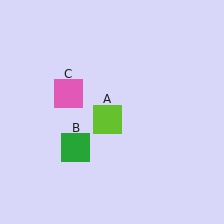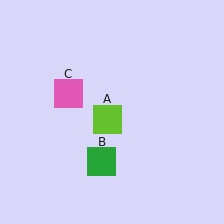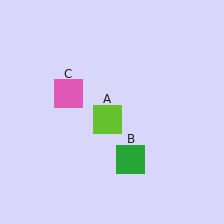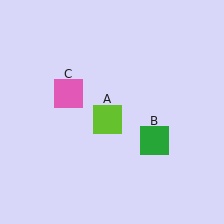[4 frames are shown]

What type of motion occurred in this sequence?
The green square (object B) rotated counterclockwise around the center of the scene.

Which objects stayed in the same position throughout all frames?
Lime square (object A) and pink square (object C) remained stationary.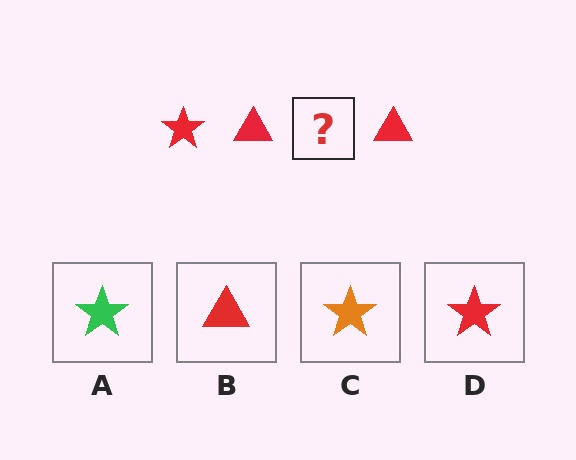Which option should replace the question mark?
Option D.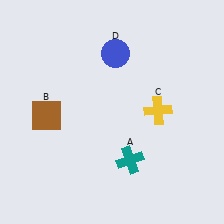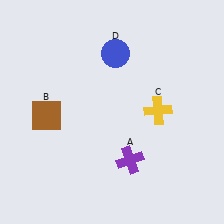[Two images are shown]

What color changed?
The cross (A) changed from teal in Image 1 to purple in Image 2.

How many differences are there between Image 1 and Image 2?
There is 1 difference between the two images.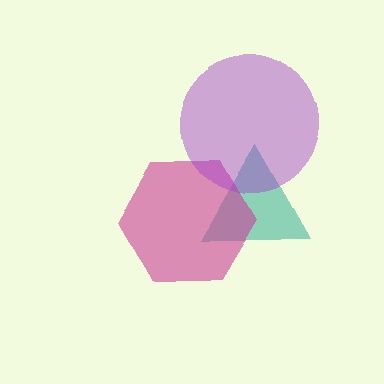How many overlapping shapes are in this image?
There are 3 overlapping shapes in the image.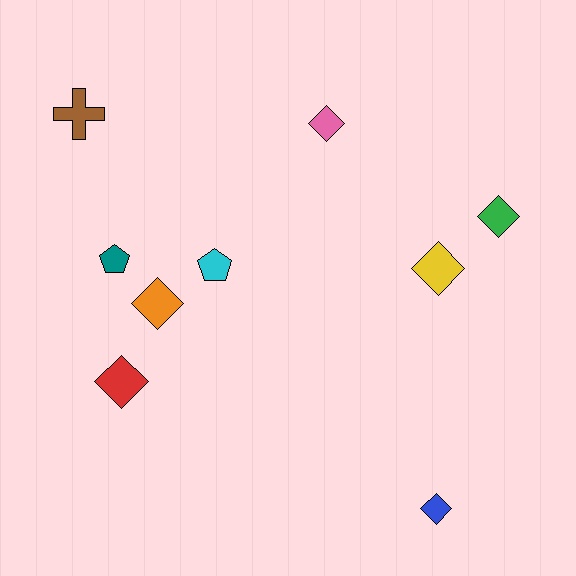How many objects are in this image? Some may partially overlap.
There are 9 objects.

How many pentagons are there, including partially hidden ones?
There are 2 pentagons.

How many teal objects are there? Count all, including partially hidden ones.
There is 1 teal object.